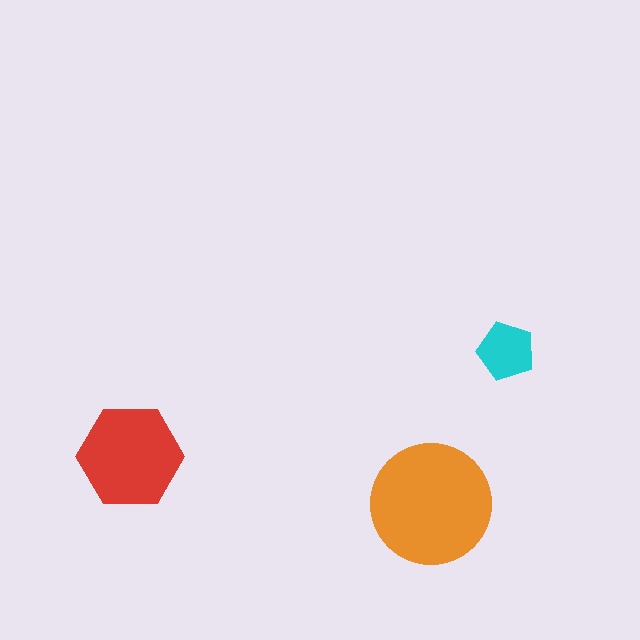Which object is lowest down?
The orange circle is bottommost.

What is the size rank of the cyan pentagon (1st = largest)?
3rd.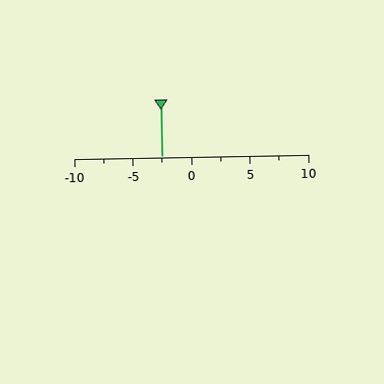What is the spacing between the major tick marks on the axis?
The major ticks are spaced 5 apart.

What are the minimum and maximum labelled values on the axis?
The axis runs from -10 to 10.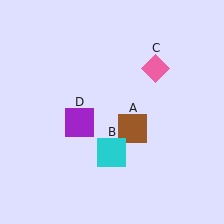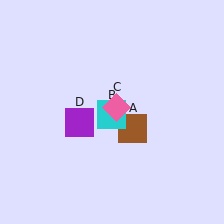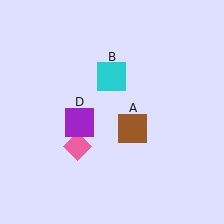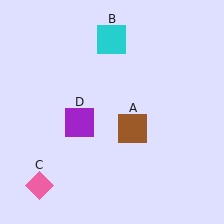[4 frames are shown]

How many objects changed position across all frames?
2 objects changed position: cyan square (object B), pink diamond (object C).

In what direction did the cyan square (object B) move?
The cyan square (object B) moved up.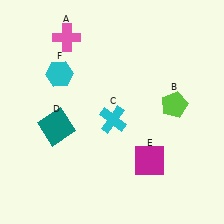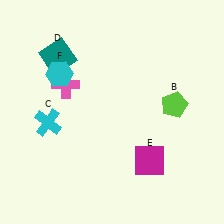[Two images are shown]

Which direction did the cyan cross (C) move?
The cyan cross (C) moved left.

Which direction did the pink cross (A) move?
The pink cross (A) moved down.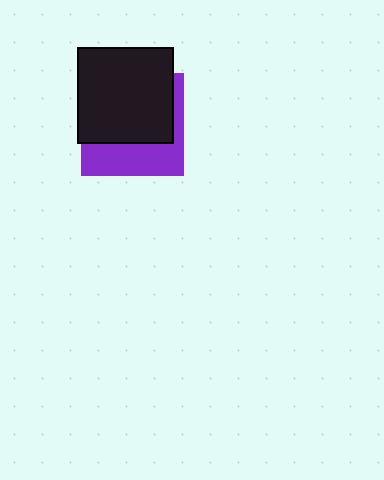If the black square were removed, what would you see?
You would see the complete purple square.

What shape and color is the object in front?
The object in front is a black square.